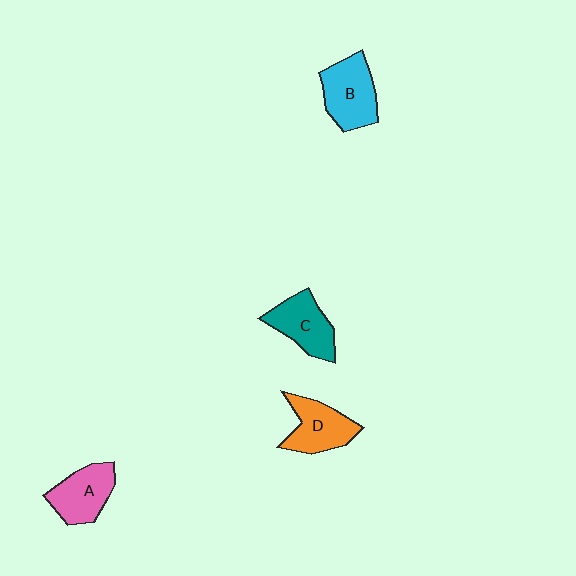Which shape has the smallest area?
Shape A (pink).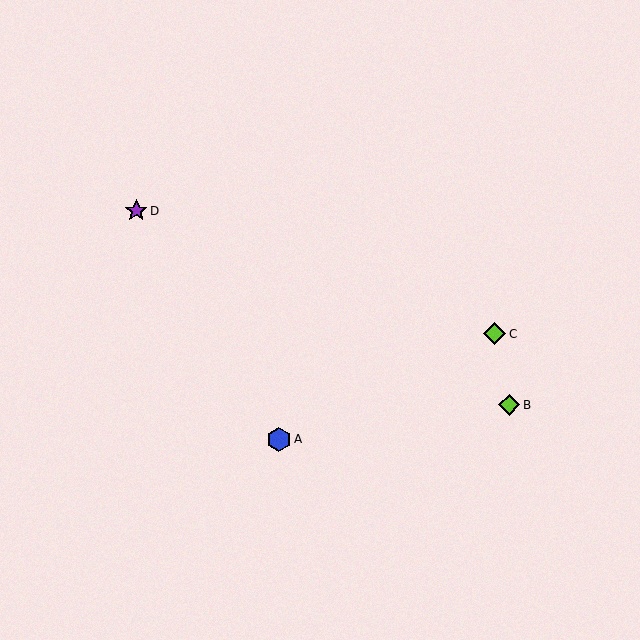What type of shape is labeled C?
Shape C is a lime diamond.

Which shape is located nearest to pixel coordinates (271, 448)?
The blue hexagon (labeled A) at (279, 439) is nearest to that location.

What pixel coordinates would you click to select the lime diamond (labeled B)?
Click at (509, 405) to select the lime diamond B.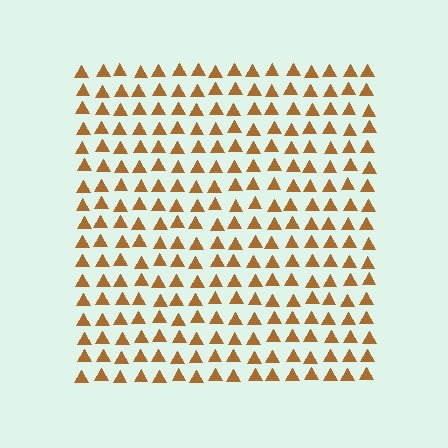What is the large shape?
The large shape is a square.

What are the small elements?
The small elements are triangles.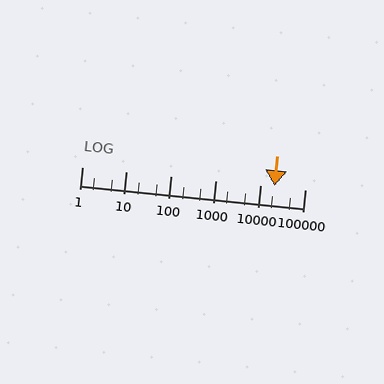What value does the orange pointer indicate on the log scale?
The pointer indicates approximately 21000.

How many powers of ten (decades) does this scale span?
The scale spans 5 decades, from 1 to 100000.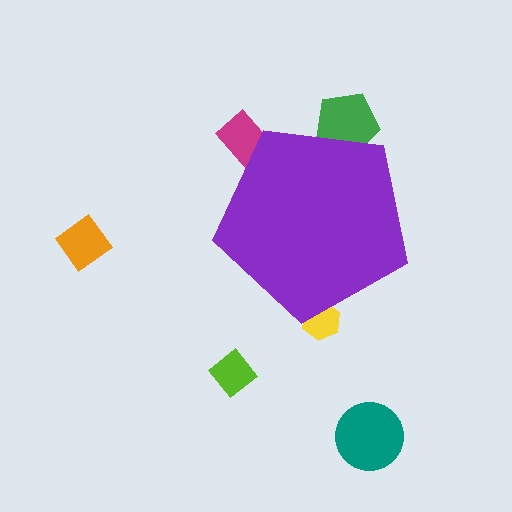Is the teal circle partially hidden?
No, the teal circle is fully visible.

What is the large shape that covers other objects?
A purple pentagon.